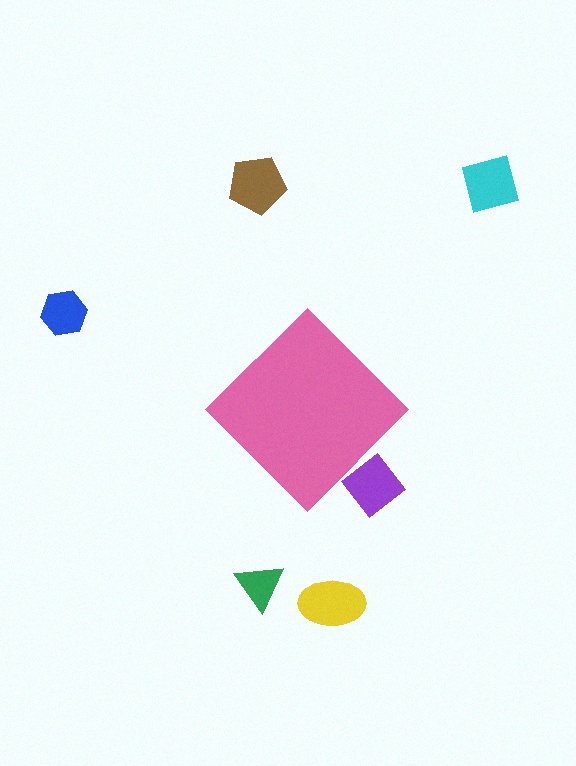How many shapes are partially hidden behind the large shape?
1 shape is partially hidden.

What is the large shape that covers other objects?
A pink diamond.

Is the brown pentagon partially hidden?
No, the brown pentagon is fully visible.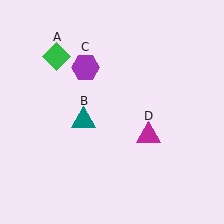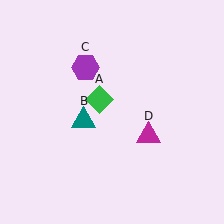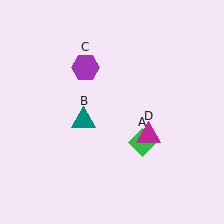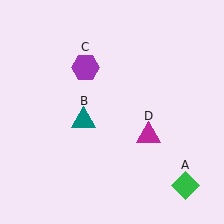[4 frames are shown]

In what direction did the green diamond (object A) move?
The green diamond (object A) moved down and to the right.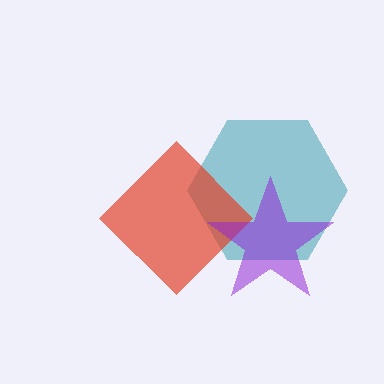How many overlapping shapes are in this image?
There are 3 overlapping shapes in the image.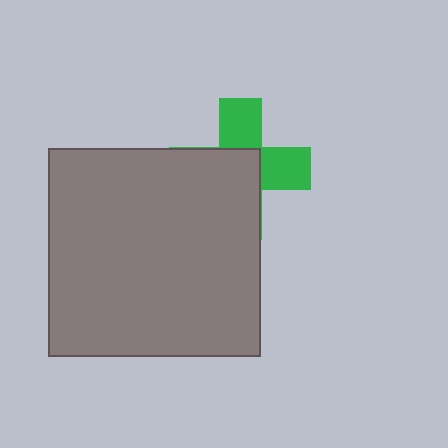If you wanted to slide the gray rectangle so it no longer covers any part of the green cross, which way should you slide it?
Slide it toward the lower-left — that is the most direct way to separate the two shapes.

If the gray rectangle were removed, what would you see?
You would see the complete green cross.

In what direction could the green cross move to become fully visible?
The green cross could move toward the upper-right. That would shift it out from behind the gray rectangle entirely.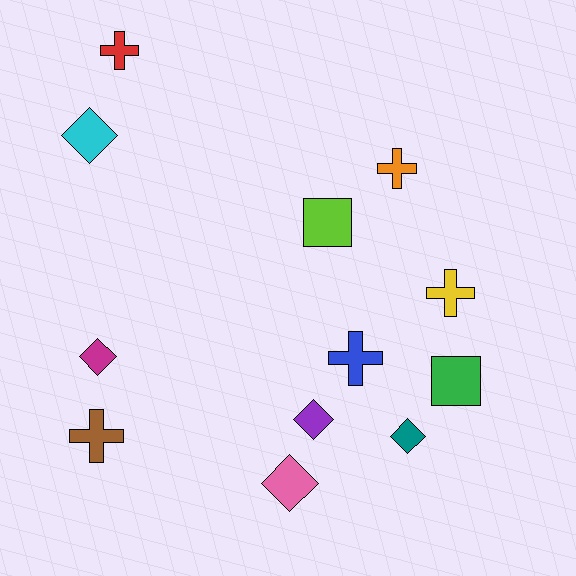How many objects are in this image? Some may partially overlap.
There are 12 objects.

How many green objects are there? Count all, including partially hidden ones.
There is 1 green object.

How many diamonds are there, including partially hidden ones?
There are 5 diamonds.